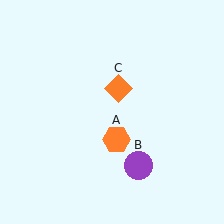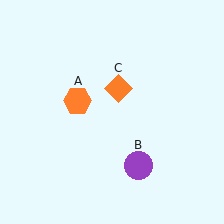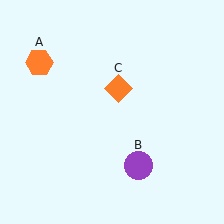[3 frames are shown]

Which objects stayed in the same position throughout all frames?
Purple circle (object B) and orange diamond (object C) remained stationary.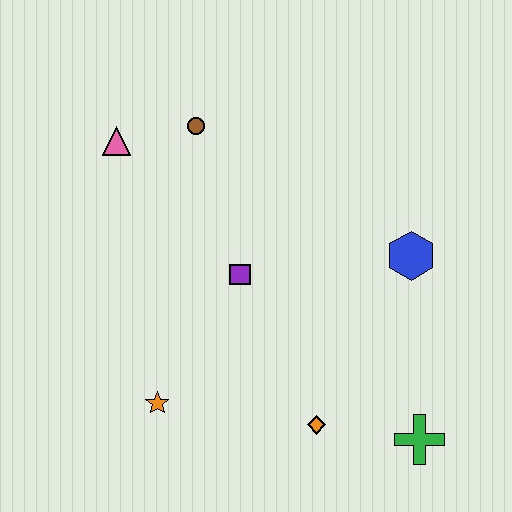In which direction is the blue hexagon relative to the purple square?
The blue hexagon is to the right of the purple square.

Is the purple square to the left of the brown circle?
No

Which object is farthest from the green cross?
The pink triangle is farthest from the green cross.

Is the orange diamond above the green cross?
Yes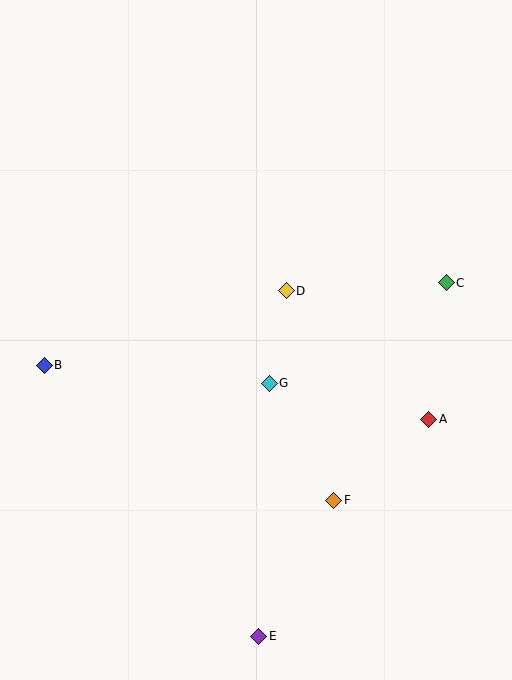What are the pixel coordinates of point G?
Point G is at (269, 383).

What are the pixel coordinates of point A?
Point A is at (428, 419).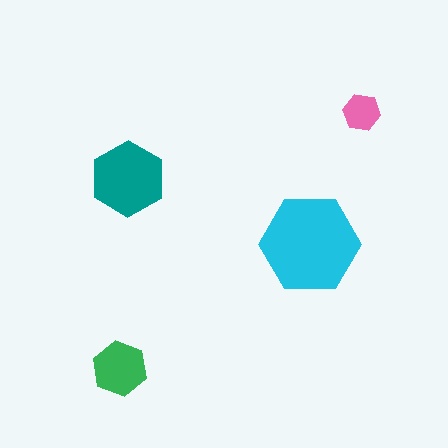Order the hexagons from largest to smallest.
the cyan one, the teal one, the green one, the pink one.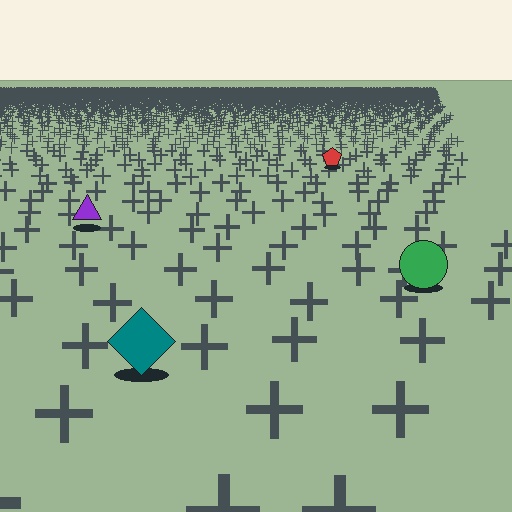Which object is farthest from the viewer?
The red pentagon is farthest from the viewer. It appears smaller and the ground texture around it is denser.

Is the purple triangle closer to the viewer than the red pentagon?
Yes. The purple triangle is closer — you can tell from the texture gradient: the ground texture is coarser near it.